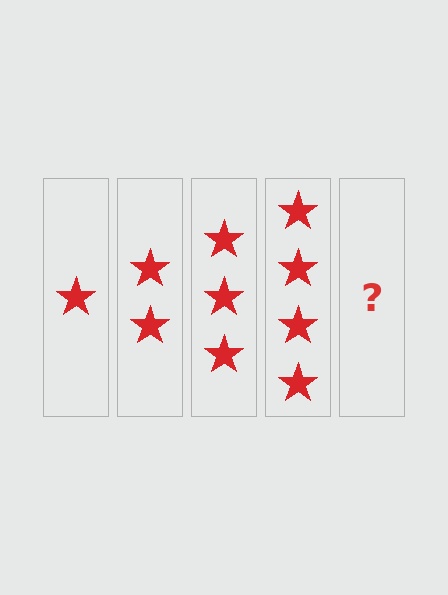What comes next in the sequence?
The next element should be 5 stars.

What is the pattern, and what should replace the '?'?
The pattern is that each step adds one more star. The '?' should be 5 stars.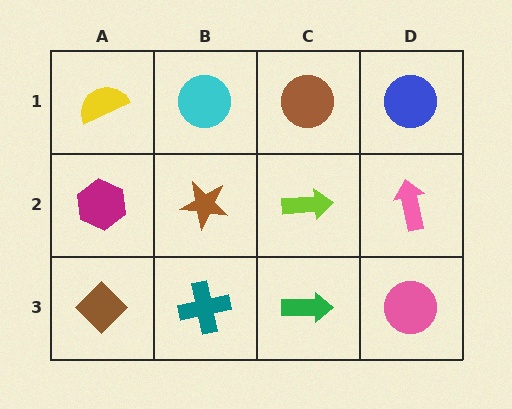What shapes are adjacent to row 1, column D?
A pink arrow (row 2, column D), a brown circle (row 1, column C).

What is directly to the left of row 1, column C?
A cyan circle.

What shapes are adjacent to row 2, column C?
A brown circle (row 1, column C), a green arrow (row 3, column C), a brown star (row 2, column B), a pink arrow (row 2, column D).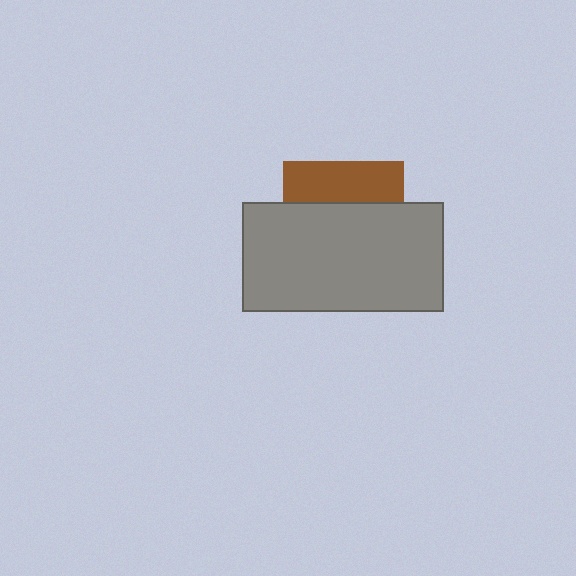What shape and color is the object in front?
The object in front is a gray rectangle.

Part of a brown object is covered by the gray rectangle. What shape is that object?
It is a square.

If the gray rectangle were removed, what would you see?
You would see the complete brown square.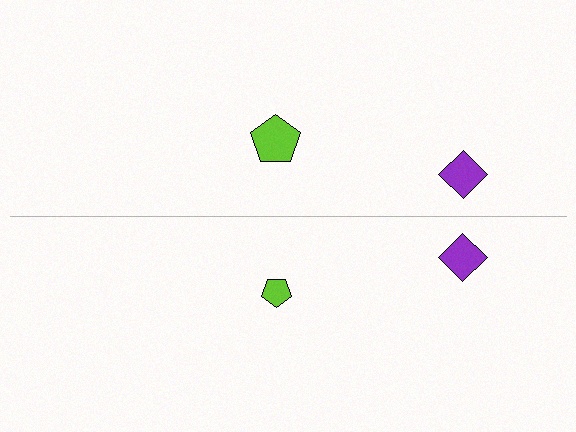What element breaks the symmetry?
The lime pentagon on the bottom side has a different size than its mirror counterpart.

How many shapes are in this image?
There are 4 shapes in this image.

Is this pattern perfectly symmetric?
No, the pattern is not perfectly symmetric. The lime pentagon on the bottom side has a different size than its mirror counterpart.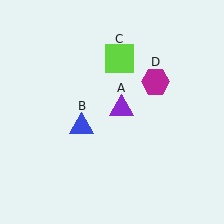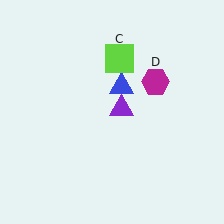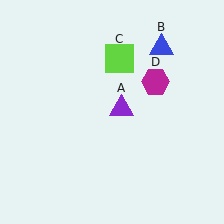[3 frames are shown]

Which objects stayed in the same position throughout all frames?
Purple triangle (object A) and lime square (object C) and magenta hexagon (object D) remained stationary.